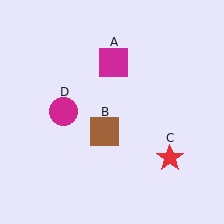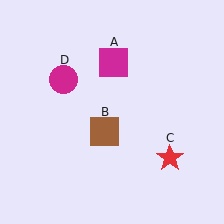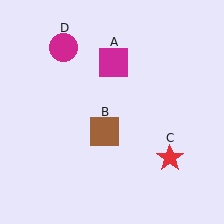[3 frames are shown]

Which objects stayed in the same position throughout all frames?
Magenta square (object A) and brown square (object B) and red star (object C) remained stationary.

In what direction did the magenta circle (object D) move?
The magenta circle (object D) moved up.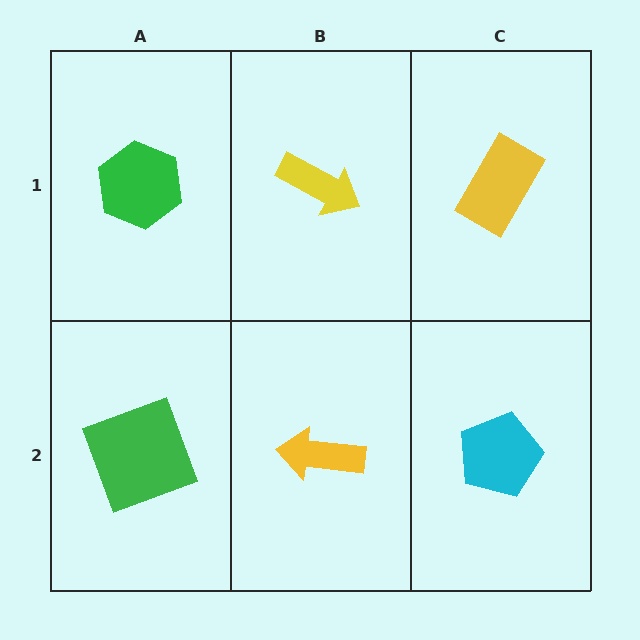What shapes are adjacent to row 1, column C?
A cyan pentagon (row 2, column C), a yellow arrow (row 1, column B).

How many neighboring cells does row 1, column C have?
2.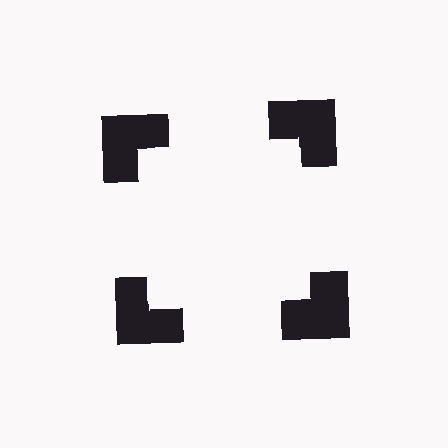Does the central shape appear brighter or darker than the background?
It typically appears slightly brighter than the background, even though no actual brightness change is drawn.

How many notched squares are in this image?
There are 4 — one at each vertex of the illusory square.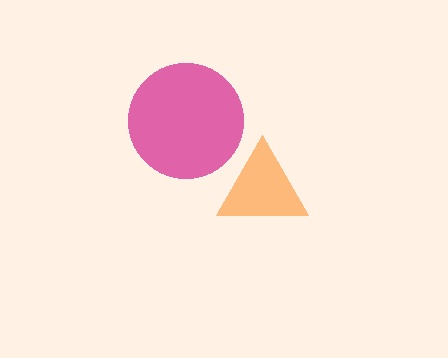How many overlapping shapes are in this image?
There are 2 overlapping shapes in the image.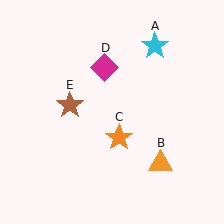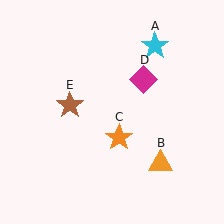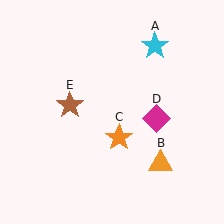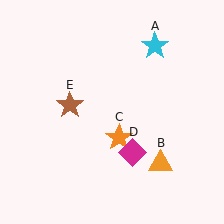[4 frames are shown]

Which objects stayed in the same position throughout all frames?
Cyan star (object A) and orange triangle (object B) and orange star (object C) and brown star (object E) remained stationary.